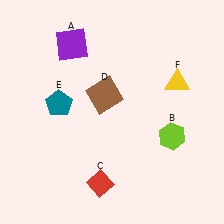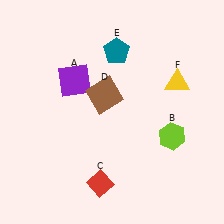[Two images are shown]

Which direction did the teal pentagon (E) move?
The teal pentagon (E) moved right.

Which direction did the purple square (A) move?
The purple square (A) moved down.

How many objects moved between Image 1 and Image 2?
2 objects moved between the two images.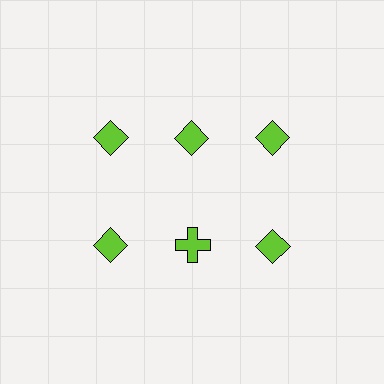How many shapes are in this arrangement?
There are 6 shapes arranged in a grid pattern.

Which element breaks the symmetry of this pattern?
The lime cross in the second row, second from left column breaks the symmetry. All other shapes are lime diamonds.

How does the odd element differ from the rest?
It has a different shape: cross instead of diamond.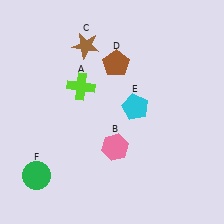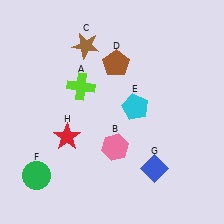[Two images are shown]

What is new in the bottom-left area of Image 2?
A red star (H) was added in the bottom-left area of Image 2.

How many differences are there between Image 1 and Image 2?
There are 2 differences between the two images.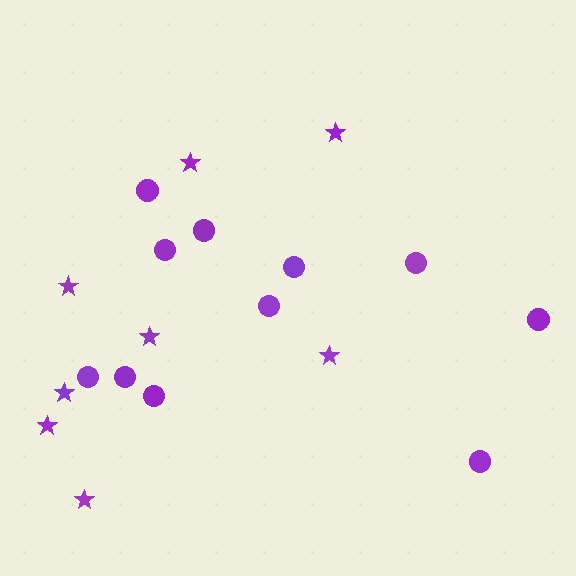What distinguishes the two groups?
There are 2 groups: one group of stars (8) and one group of circles (11).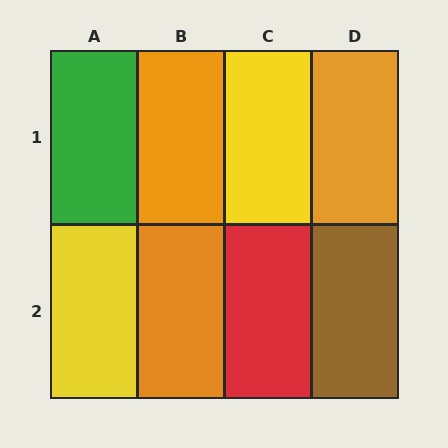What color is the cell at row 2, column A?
Yellow.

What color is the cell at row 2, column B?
Orange.